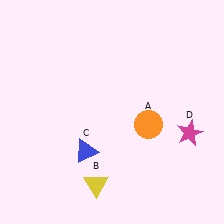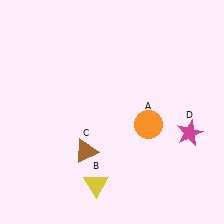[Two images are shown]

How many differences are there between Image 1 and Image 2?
There is 1 difference between the two images.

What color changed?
The triangle (C) changed from blue in Image 1 to brown in Image 2.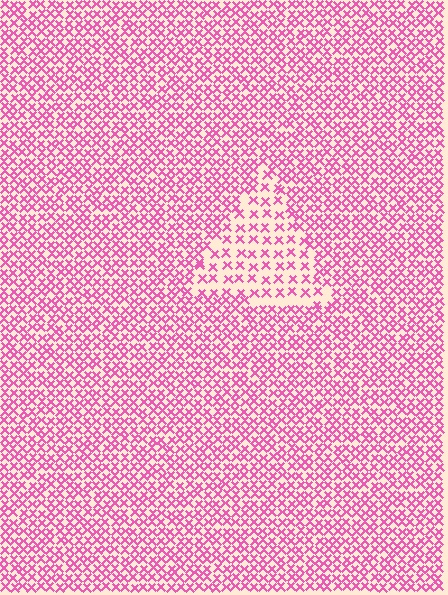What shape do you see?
I see a triangle.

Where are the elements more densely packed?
The elements are more densely packed outside the triangle boundary.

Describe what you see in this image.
The image contains small pink elements arranged at two different densities. A triangle-shaped region is visible where the elements are less densely packed than the surrounding area.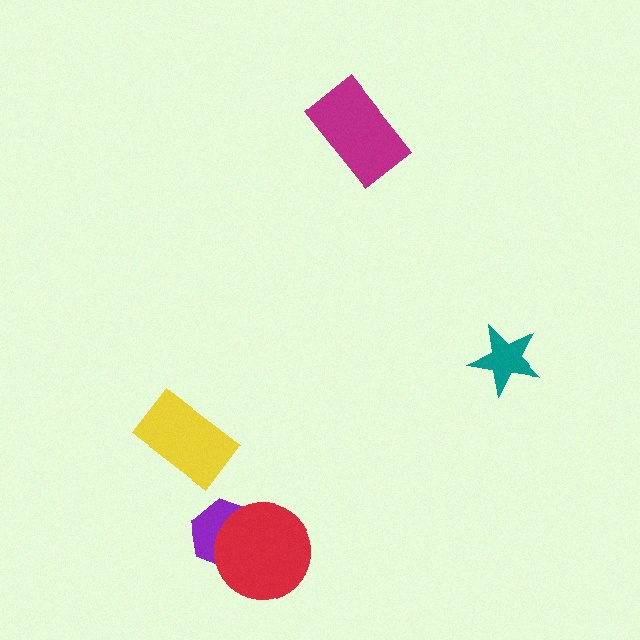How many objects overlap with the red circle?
1 object overlaps with the red circle.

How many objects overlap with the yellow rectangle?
0 objects overlap with the yellow rectangle.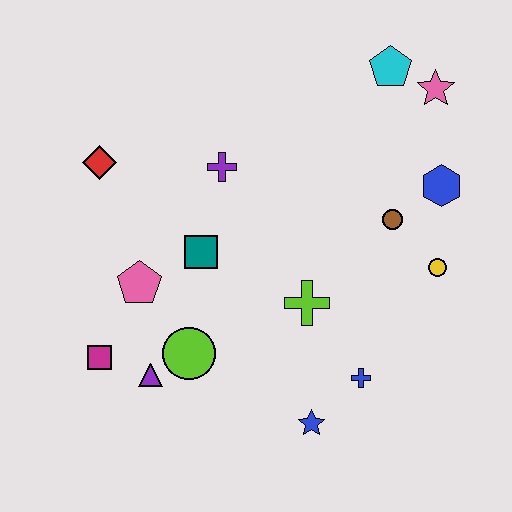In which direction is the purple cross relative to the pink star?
The purple cross is to the left of the pink star.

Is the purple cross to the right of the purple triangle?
Yes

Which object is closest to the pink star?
The cyan pentagon is closest to the pink star.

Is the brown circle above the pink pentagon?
Yes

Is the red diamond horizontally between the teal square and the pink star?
No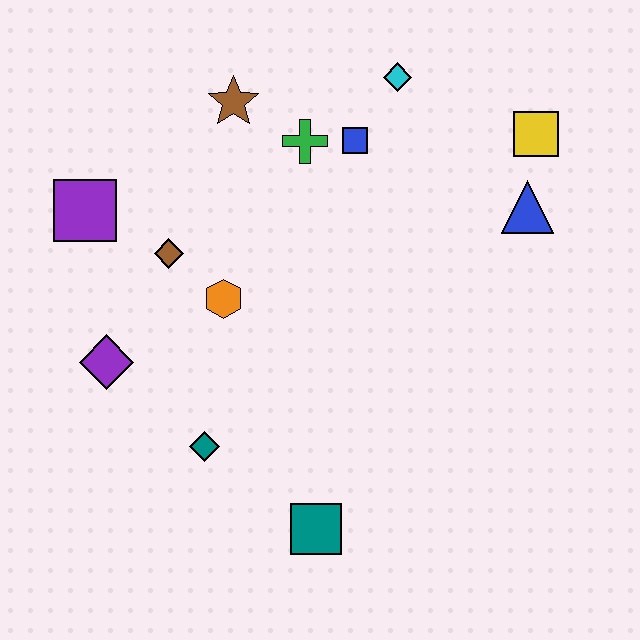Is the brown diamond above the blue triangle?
No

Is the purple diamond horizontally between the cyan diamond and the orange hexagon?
No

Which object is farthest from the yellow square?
The purple diamond is farthest from the yellow square.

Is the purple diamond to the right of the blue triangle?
No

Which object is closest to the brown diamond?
The orange hexagon is closest to the brown diamond.